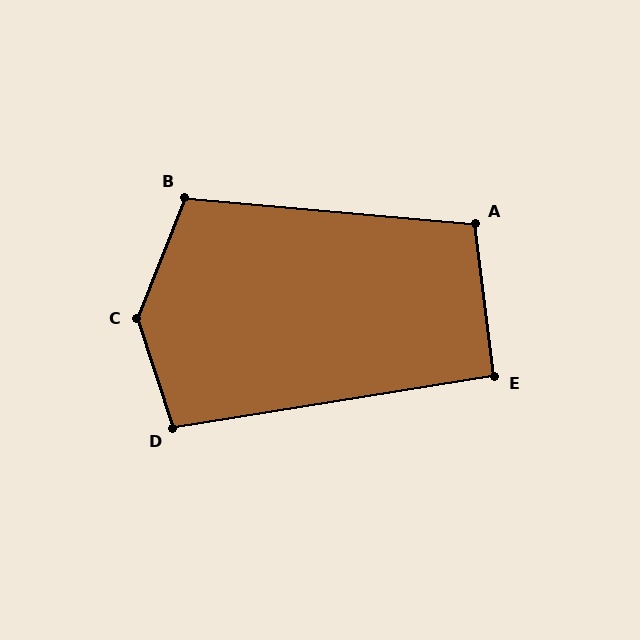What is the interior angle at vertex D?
Approximately 99 degrees (obtuse).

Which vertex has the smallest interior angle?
E, at approximately 92 degrees.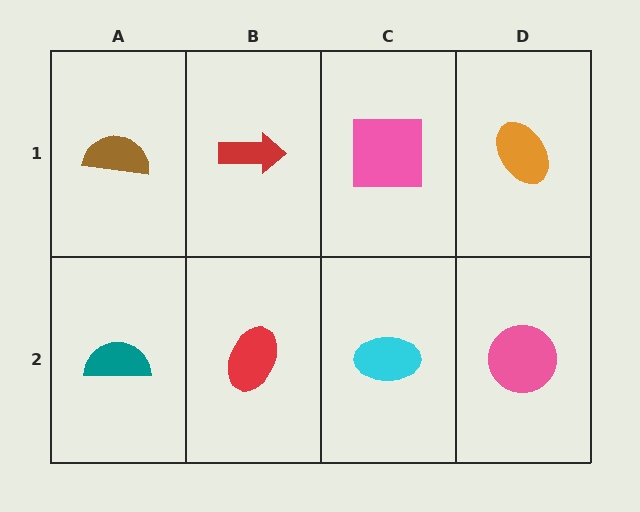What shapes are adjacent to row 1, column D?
A pink circle (row 2, column D), a pink square (row 1, column C).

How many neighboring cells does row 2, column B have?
3.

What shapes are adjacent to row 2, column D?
An orange ellipse (row 1, column D), a cyan ellipse (row 2, column C).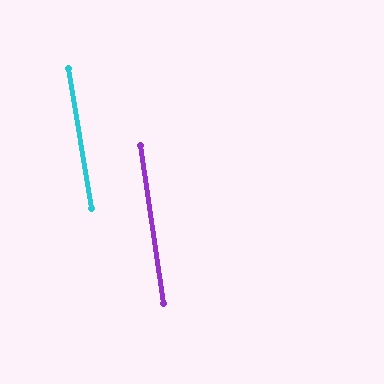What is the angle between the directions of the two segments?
Approximately 1 degree.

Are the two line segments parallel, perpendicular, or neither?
Parallel — their directions differ by only 1.1°.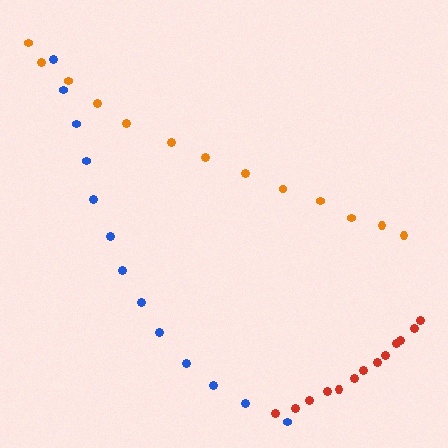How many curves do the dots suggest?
There are 3 distinct paths.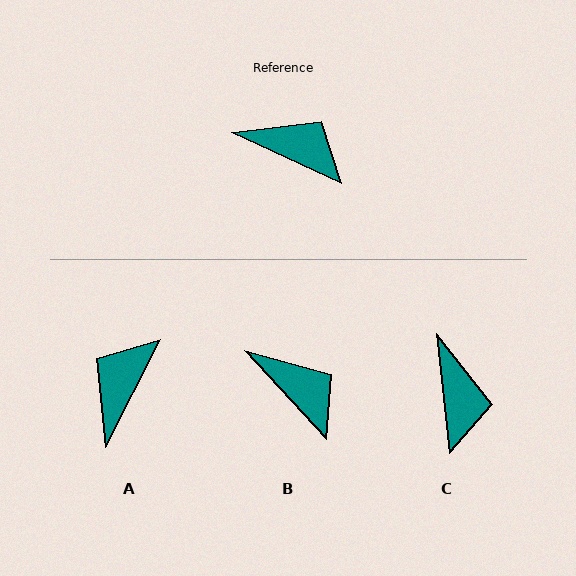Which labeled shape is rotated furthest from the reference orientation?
A, about 88 degrees away.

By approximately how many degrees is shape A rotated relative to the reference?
Approximately 88 degrees counter-clockwise.